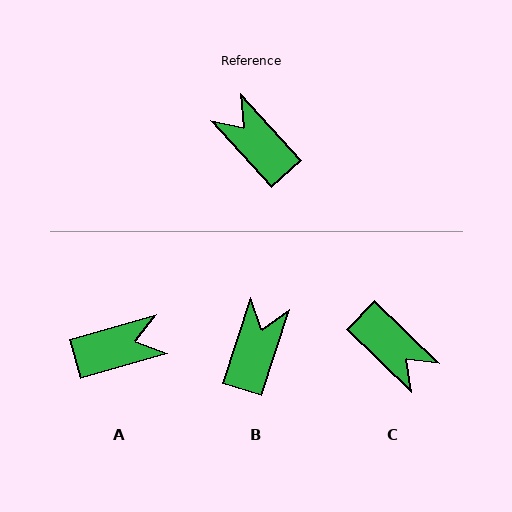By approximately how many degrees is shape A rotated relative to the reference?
Approximately 116 degrees clockwise.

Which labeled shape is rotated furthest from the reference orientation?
C, about 176 degrees away.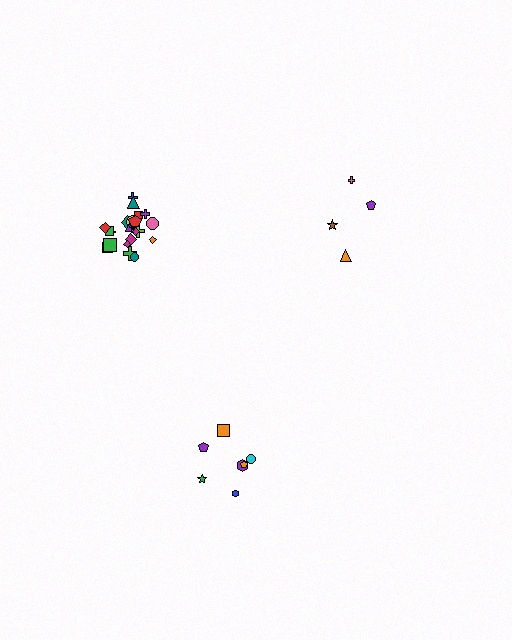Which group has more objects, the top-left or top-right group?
The top-left group.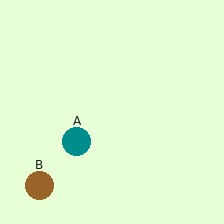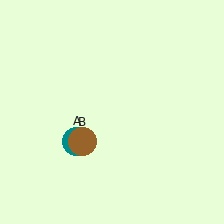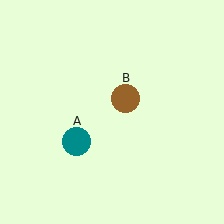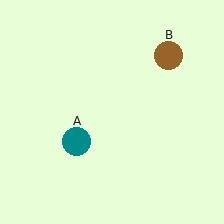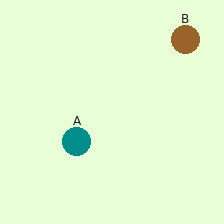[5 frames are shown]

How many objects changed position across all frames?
1 object changed position: brown circle (object B).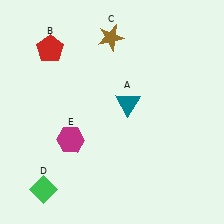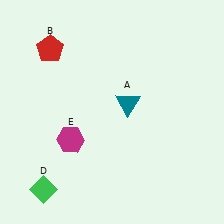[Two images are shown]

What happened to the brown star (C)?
The brown star (C) was removed in Image 2. It was in the top-left area of Image 1.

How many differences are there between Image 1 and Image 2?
There is 1 difference between the two images.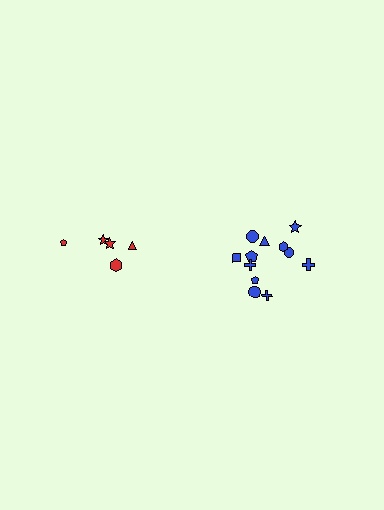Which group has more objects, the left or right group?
The right group.